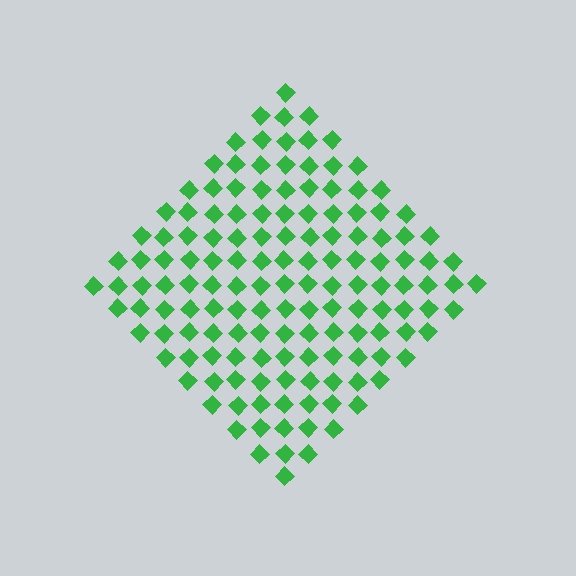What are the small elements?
The small elements are diamonds.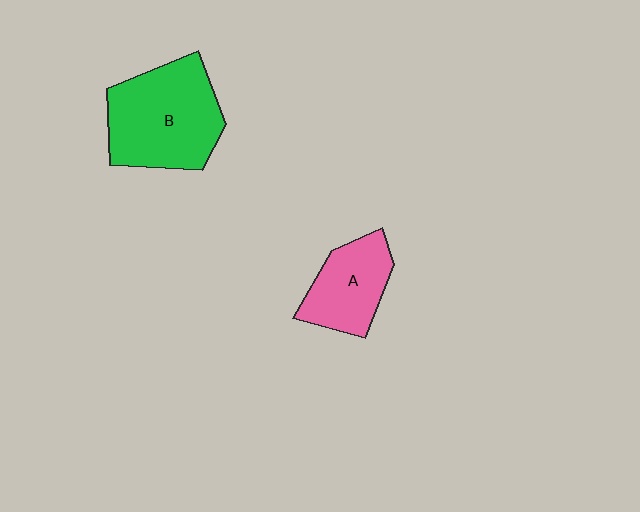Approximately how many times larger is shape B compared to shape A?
Approximately 1.6 times.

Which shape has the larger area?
Shape B (green).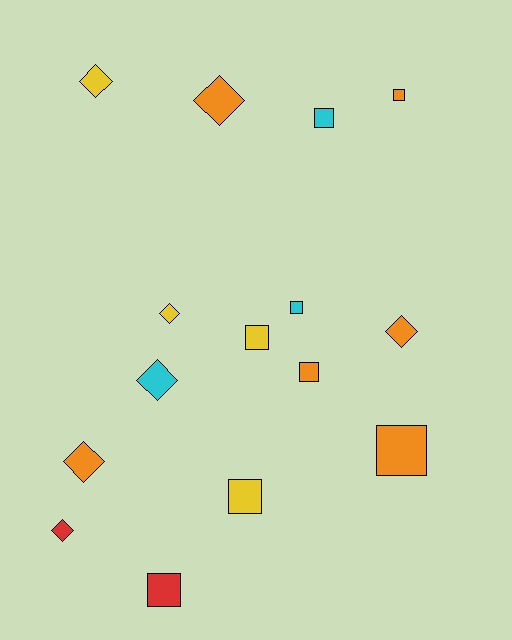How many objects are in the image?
There are 15 objects.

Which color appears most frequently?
Orange, with 6 objects.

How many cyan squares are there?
There are 2 cyan squares.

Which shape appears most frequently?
Square, with 8 objects.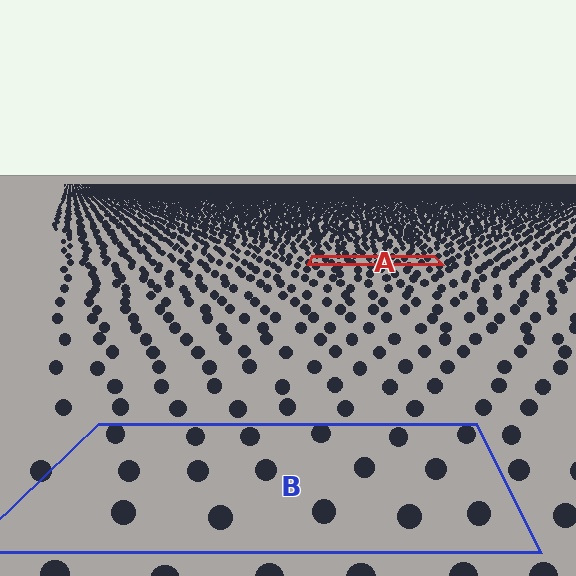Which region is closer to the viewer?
Region B is closer. The texture elements there are larger and more spread out.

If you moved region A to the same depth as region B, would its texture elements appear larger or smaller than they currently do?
They would appear larger. At a closer depth, the same texture elements are projected at a bigger on-screen size.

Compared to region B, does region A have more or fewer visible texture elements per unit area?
Region A has more texture elements per unit area — they are packed more densely because it is farther away.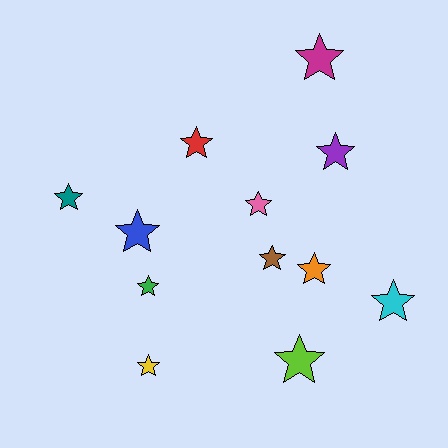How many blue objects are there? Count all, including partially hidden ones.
There is 1 blue object.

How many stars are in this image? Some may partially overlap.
There are 12 stars.